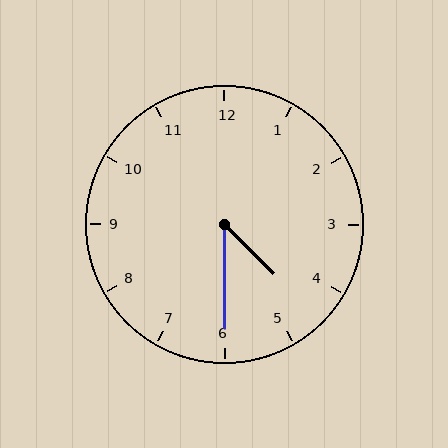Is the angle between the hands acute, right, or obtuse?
It is acute.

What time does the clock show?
4:30.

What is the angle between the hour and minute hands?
Approximately 45 degrees.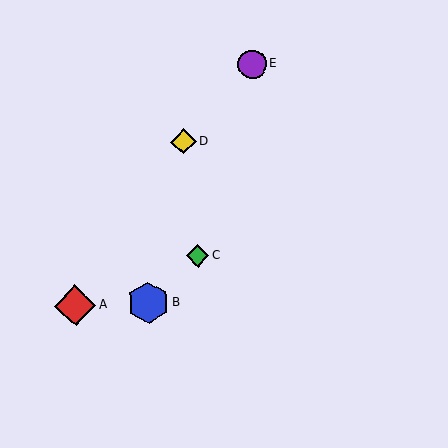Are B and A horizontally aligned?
Yes, both are at y≈303.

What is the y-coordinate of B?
Object B is at y≈303.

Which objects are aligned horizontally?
Objects A, B are aligned horizontally.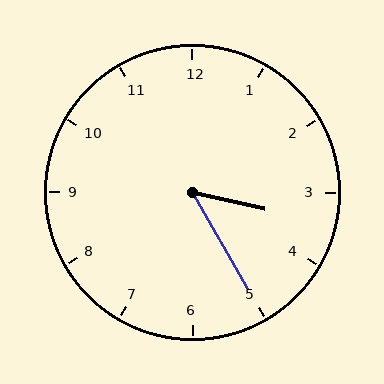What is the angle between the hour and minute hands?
Approximately 48 degrees.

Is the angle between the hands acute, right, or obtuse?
It is acute.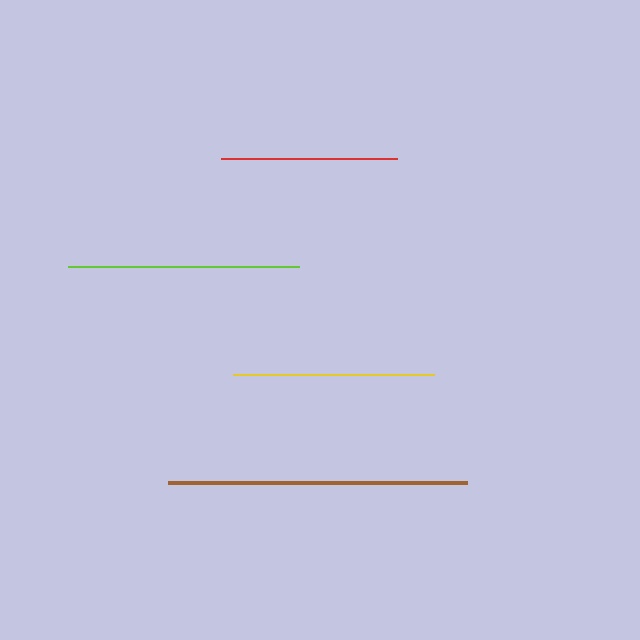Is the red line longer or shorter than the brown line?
The brown line is longer than the red line.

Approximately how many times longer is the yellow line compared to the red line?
The yellow line is approximately 1.1 times the length of the red line.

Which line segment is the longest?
The brown line is the longest at approximately 300 pixels.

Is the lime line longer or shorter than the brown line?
The brown line is longer than the lime line.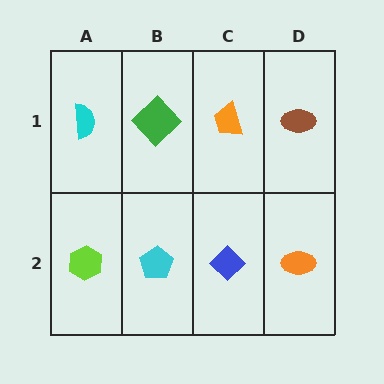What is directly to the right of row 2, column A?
A cyan pentagon.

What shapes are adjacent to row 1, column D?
An orange ellipse (row 2, column D), an orange trapezoid (row 1, column C).